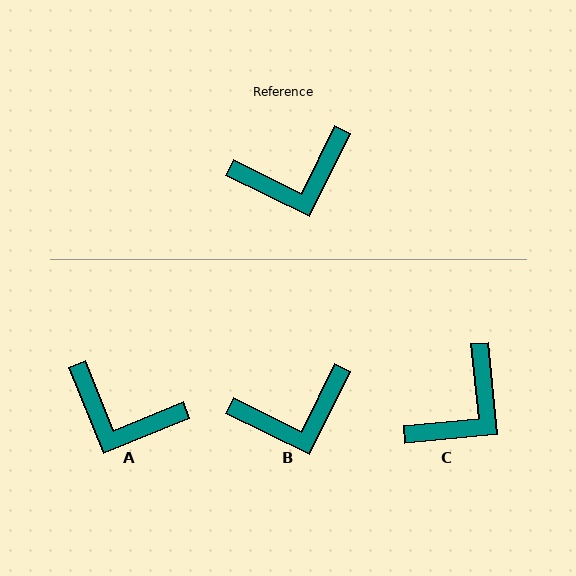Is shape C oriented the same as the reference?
No, it is off by about 32 degrees.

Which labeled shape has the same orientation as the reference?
B.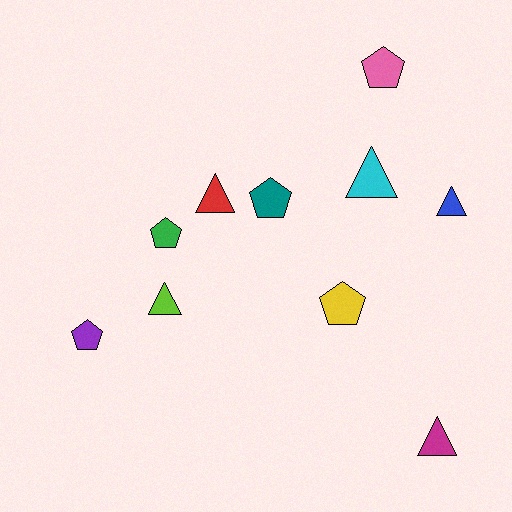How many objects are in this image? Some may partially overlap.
There are 10 objects.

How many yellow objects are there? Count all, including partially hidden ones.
There is 1 yellow object.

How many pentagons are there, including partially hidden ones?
There are 5 pentagons.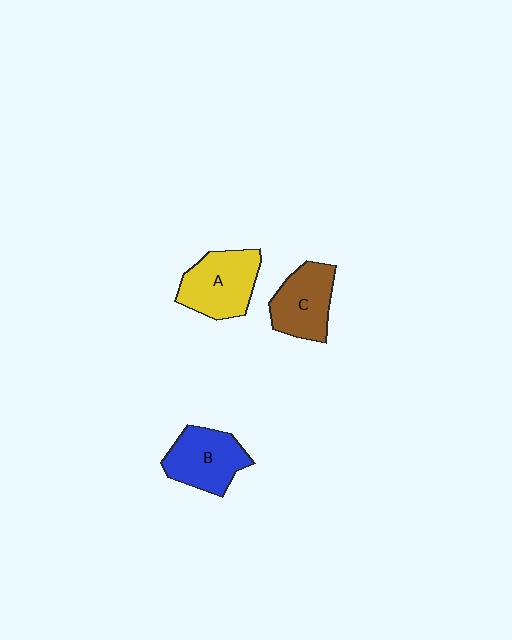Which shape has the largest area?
Shape A (yellow).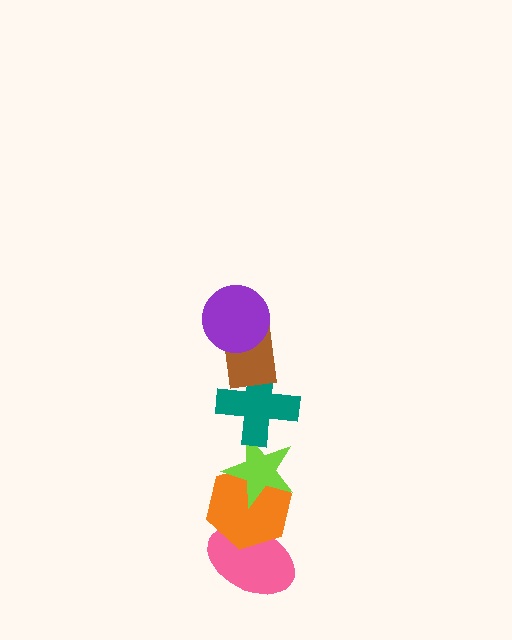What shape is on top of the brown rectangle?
The purple circle is on top of the brown rectangle.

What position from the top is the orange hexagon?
The orange hexagon is 5th from the top.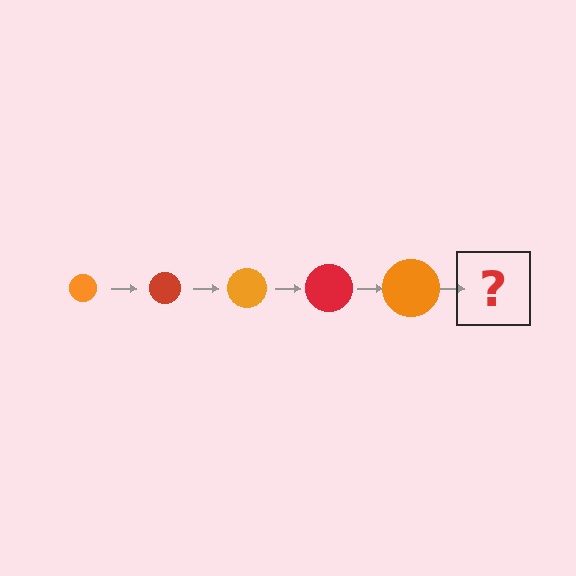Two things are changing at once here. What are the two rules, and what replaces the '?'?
The two rules are that the circle grows larger each step and the color cycles through orange and red. The '?' should be a red circle, larger than the previous one.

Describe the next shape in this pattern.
It should be a red circle, larger than the previous one.